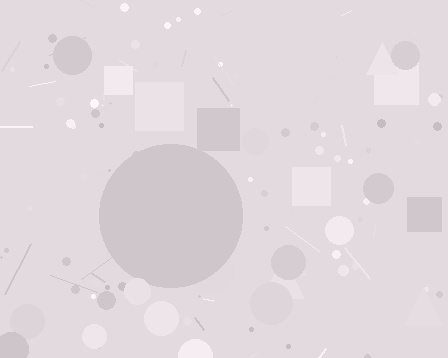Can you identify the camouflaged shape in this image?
The camouflaged shape is a circle.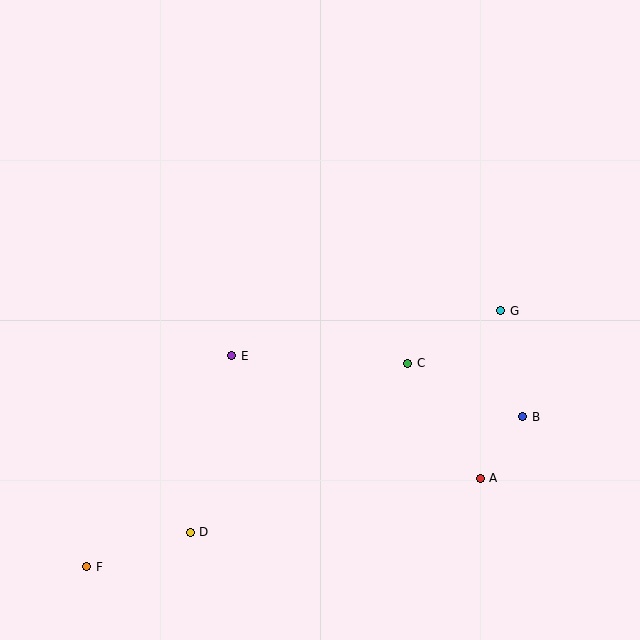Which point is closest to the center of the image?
Point E at (232, 356) is closest to the center.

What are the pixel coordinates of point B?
Point B is at (523, 417).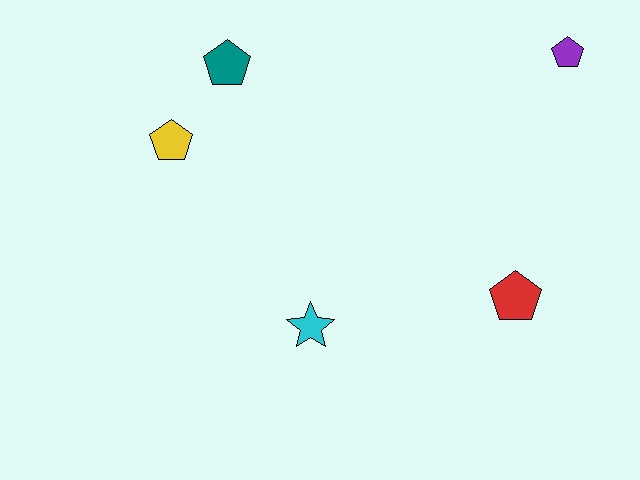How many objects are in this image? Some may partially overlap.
There are 5 objects.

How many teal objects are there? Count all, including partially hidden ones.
There is 1 teal object.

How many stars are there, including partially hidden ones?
There is 1 star.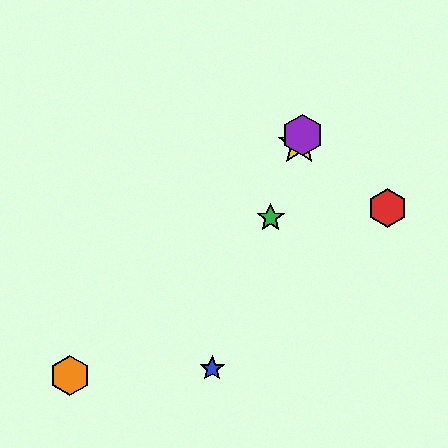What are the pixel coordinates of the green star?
The green star is at (271, 218).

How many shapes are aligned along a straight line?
4 shapes (the blue star, the green star, the yellow star, the purple hexagon) are aligned along a straight line.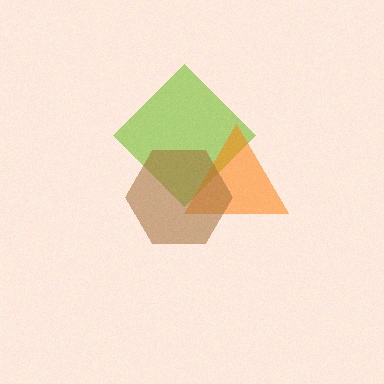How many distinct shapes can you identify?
There are 3 distinct shapes: a lime diamond, an orange triangle, a brown hexagon.